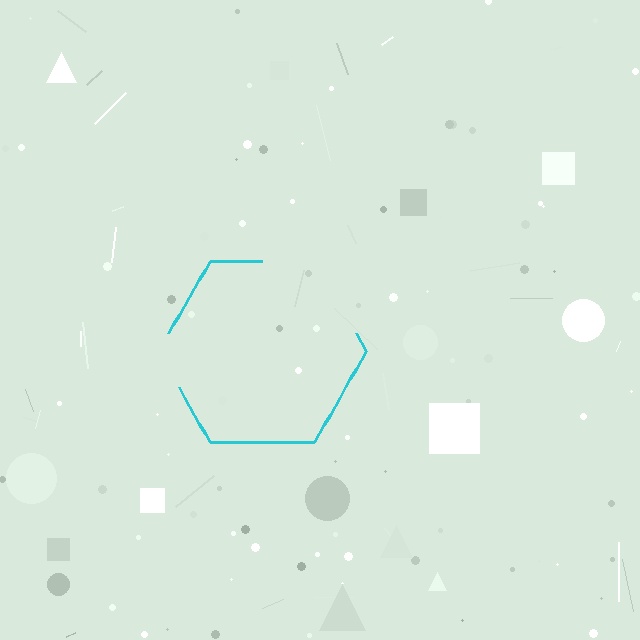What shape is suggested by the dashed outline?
The dashed outline suggests a hexagon.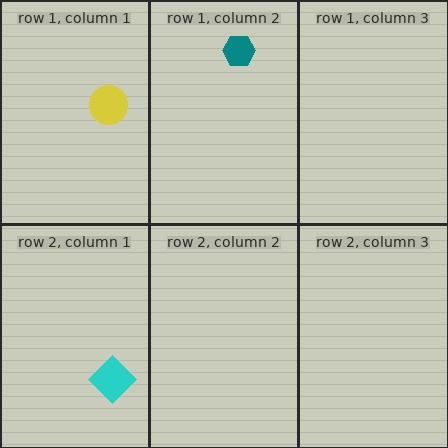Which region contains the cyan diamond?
The row 2, column 1 region.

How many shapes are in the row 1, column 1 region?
1.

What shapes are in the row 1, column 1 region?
The yellow circle.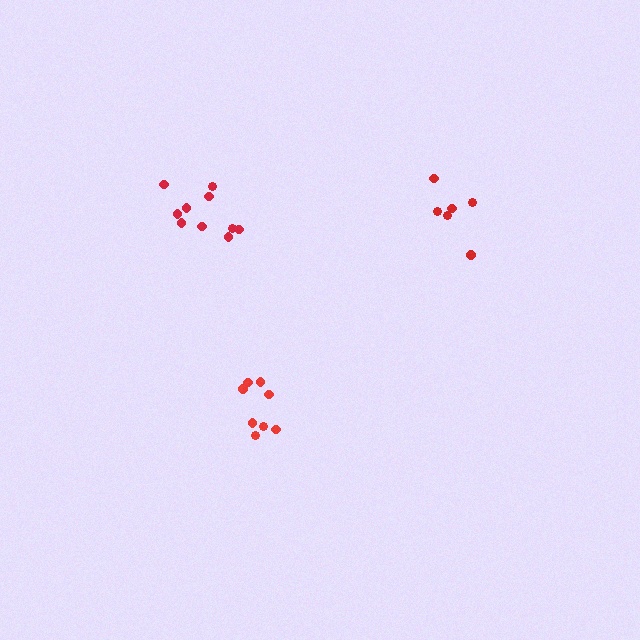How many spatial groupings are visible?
There are 3 spatial groupings.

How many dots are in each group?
Group 1: 8 dots, Group 2: 6 dots, Group 3: 10 dots (24 total).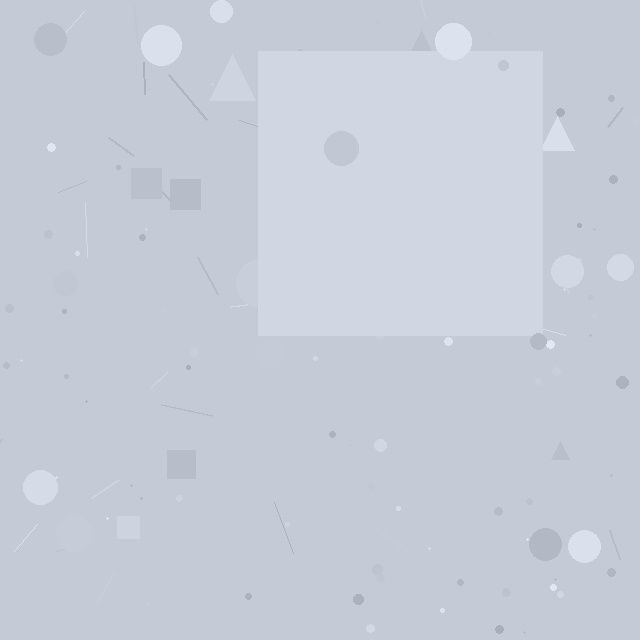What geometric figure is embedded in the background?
A square is embedded in the background.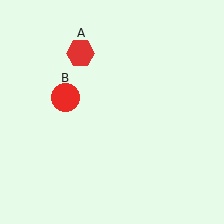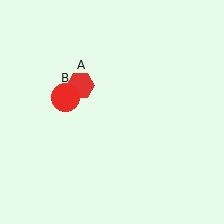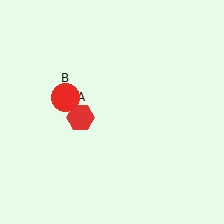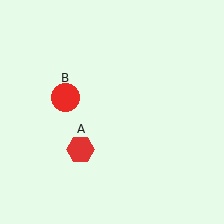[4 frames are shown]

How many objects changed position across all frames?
1 object changed position: red hexagon (object A).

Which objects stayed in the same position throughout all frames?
Red circle (object B) remained stationary.